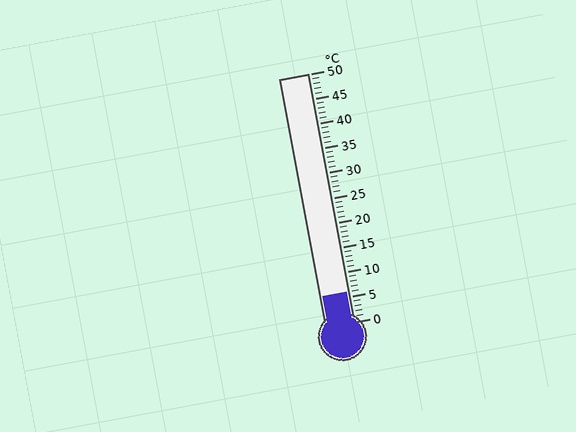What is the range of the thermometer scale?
The thermometer scale ranges from 0°C to 50°C.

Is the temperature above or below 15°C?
The temperature is below 15°C.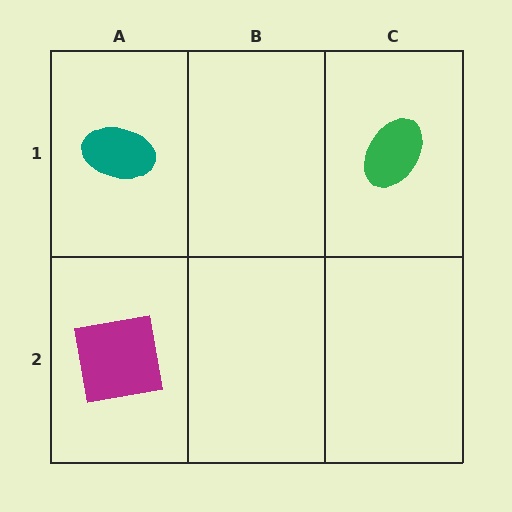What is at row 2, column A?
A magenta square.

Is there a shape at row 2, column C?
No, that cell is empty.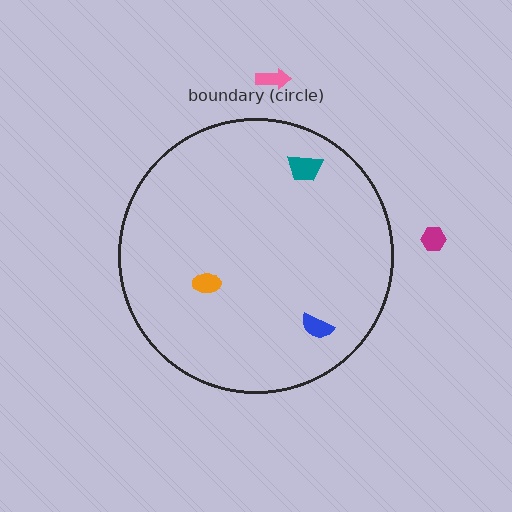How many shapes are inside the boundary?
3 inside, 2 outside.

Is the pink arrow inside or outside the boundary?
Outside.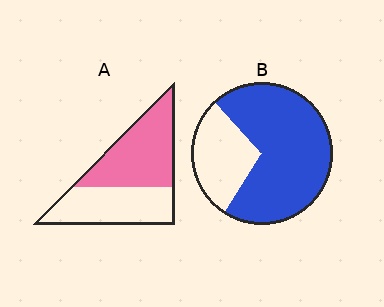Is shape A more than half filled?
Yes.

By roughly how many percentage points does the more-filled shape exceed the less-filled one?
By roughly 15 percentage points (B over A).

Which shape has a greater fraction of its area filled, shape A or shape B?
Shape B.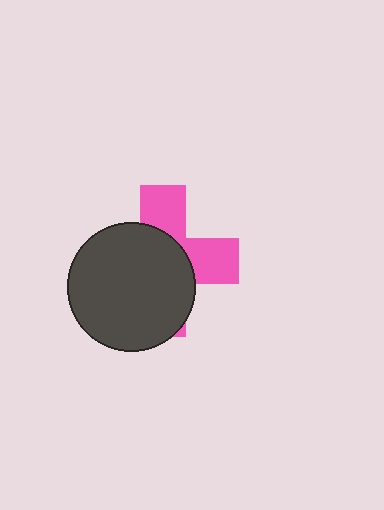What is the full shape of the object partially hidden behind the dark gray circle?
The partially hidden object is a pink cross.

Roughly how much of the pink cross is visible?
A small part of it is visible (roughly 38%).